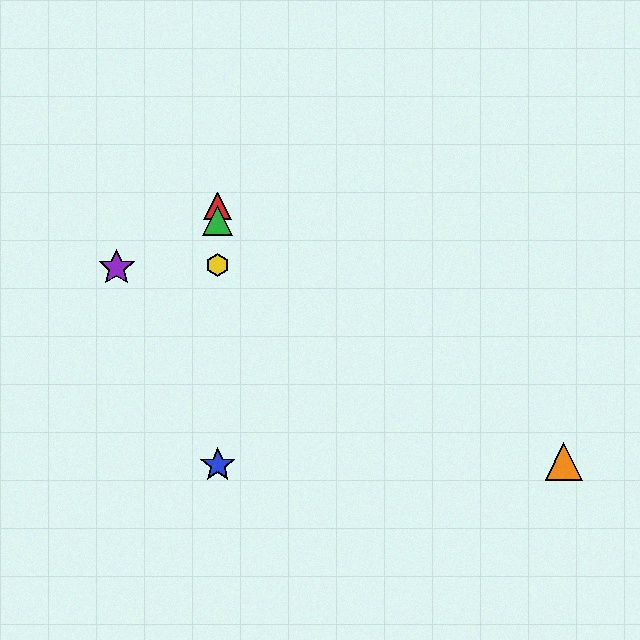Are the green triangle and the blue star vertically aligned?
Yes, both are at x≈218.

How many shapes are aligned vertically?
4 shapes (the red triangle, the blue star, the green triangle, the yellow hexagon) are aligned vertically.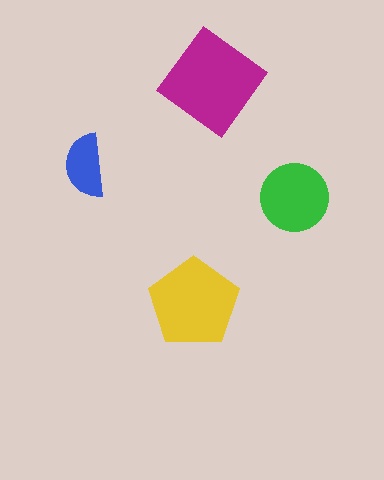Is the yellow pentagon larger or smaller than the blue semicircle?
Larger.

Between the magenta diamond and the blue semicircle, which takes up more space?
The magenta diamond.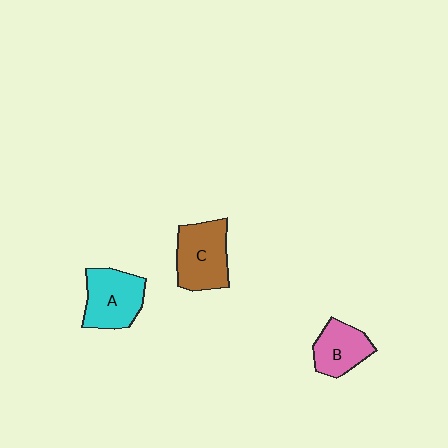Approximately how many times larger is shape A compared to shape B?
Approximately 1.3 times.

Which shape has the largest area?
Shape C (brown).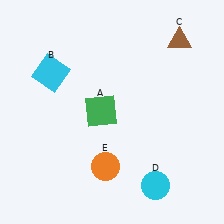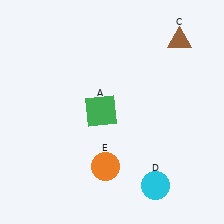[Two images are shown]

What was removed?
The cyan square (B) was removed in Image 2.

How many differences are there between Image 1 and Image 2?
There is 1 difference between the two images.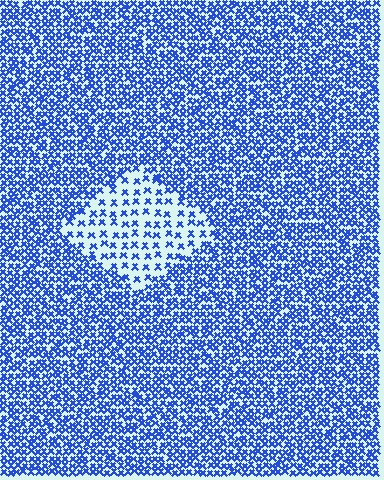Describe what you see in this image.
The image contains small blue elements arranged at two different densities. A diamond-shaped region is visible where the elements are less densely packed than the surrounding area.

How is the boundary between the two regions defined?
The boundary is defined by a change in element density (approximately 2.5x ratio). All elements are the same color, size, and shape.